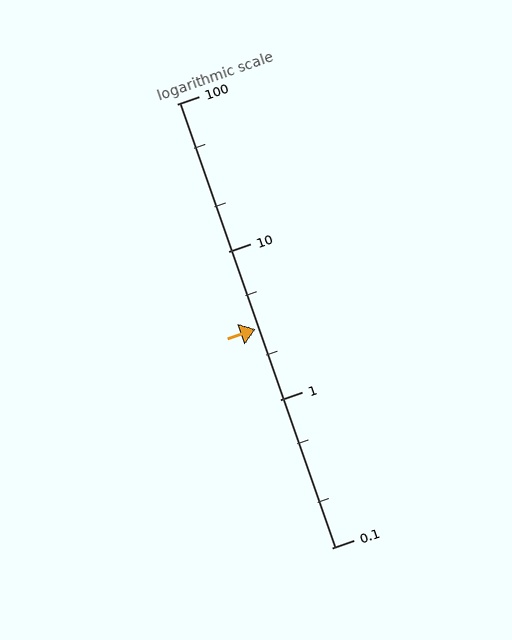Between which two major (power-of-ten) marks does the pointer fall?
The pointer is between 1 and 10.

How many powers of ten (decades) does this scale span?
The scale spans 3 decades, from 0.1 to 100.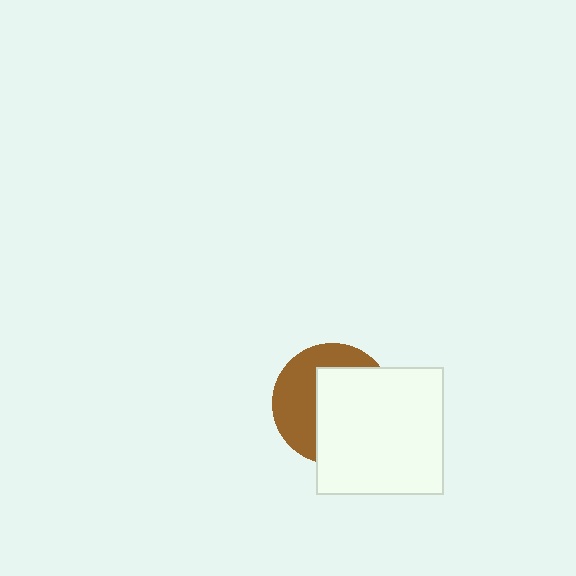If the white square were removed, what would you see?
You would see the complete brown circle.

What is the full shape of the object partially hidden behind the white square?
The partially hidden object is a brown circle.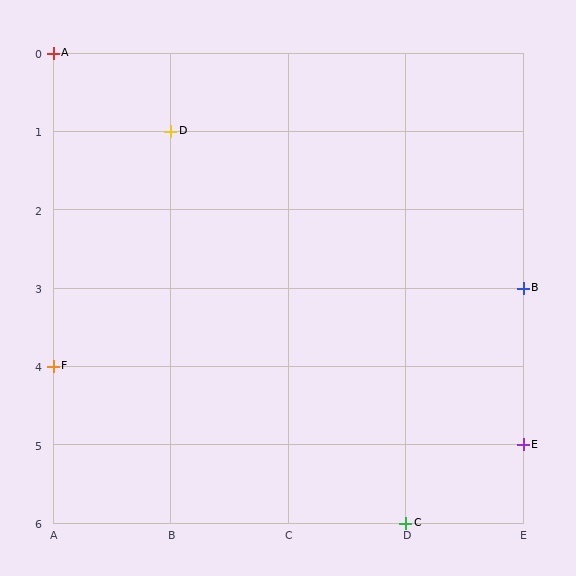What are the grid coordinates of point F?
Point F is at grid coordinates (A, 4).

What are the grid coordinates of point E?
Point E is at grid coordinates (E, 5).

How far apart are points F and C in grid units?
Points F and C are 3 columns and 2 rows apart (about 3.6 grid units diagonally).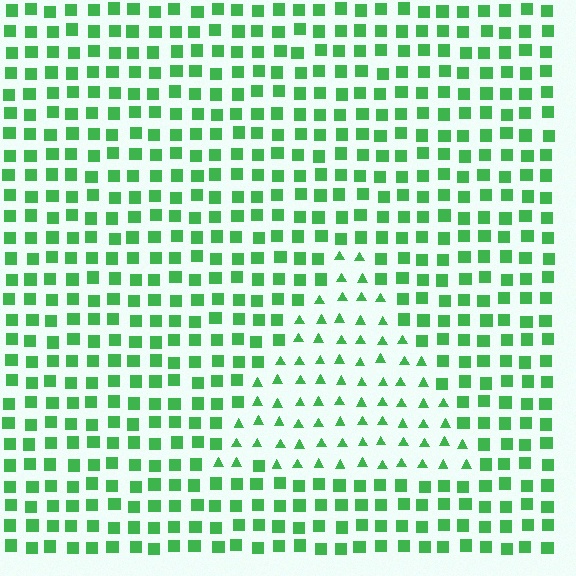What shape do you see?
I see a triangle.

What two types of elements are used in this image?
The image uses triangles inside the triangle region and squares outside it.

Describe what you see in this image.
The image is filled with small green elements arranged in a uniform grid. A triangle-shaped region contains triangles, while the surrounding area contains squares. The boundary is defined purely by the change in element shape.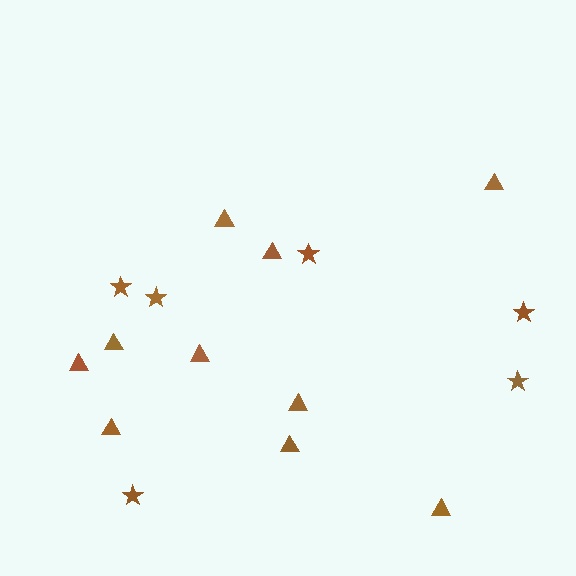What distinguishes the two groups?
There are 2 groups: one group of triangles (10) and one group of stars (6).